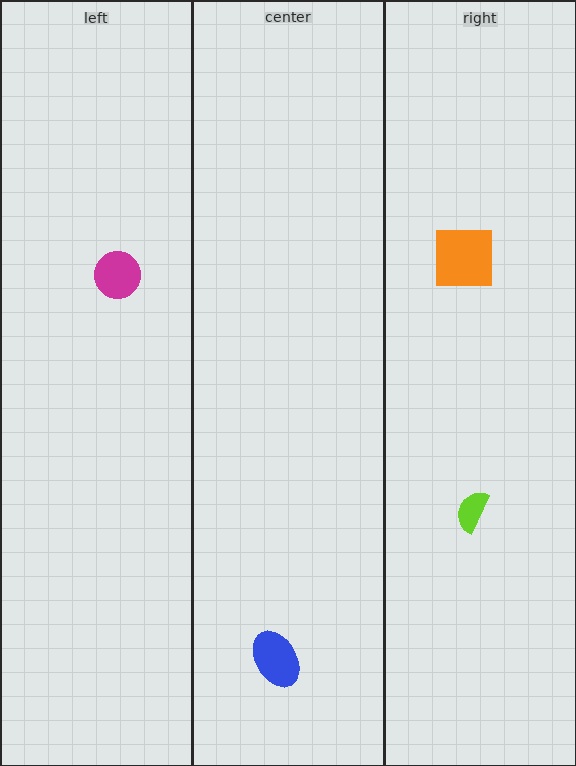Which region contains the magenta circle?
The left region.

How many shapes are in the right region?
2.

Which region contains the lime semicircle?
The right region.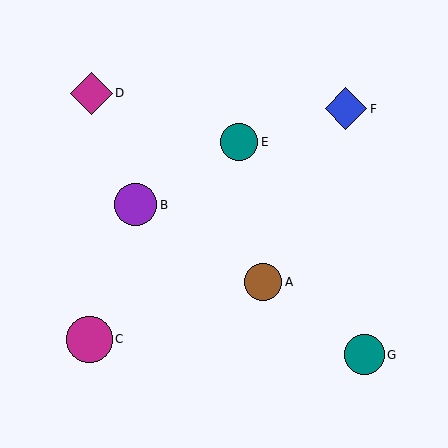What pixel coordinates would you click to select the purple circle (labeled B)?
Click at (136, 205) to select the purple circle B.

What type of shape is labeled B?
Shape B is a purple circle.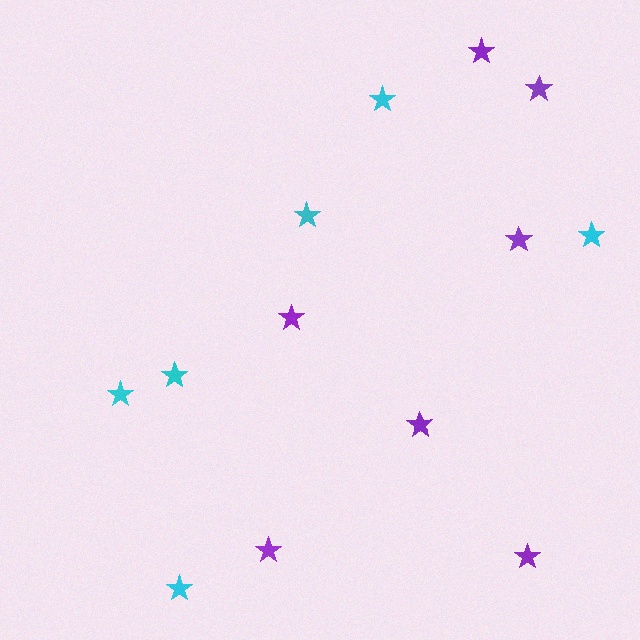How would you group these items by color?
There are 2 groups: one group of purple stars (7) and one group of cyan stars (6).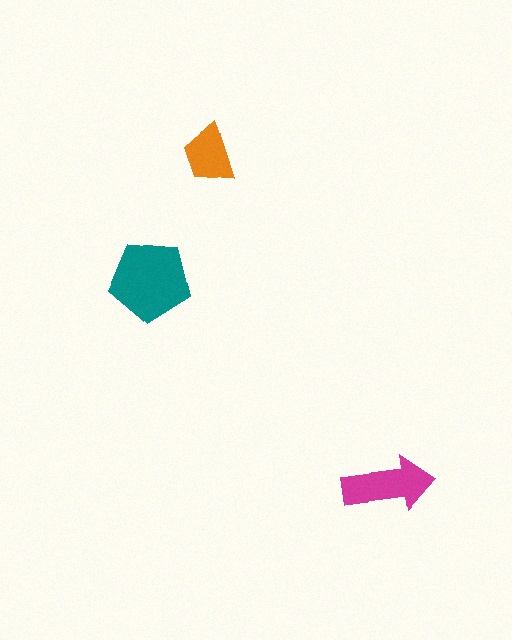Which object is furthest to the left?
The teal pentagon is leftmost.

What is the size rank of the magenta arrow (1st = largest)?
2nd.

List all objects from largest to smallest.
The teal pentagon, the magenta arrow, the orange trapezoid.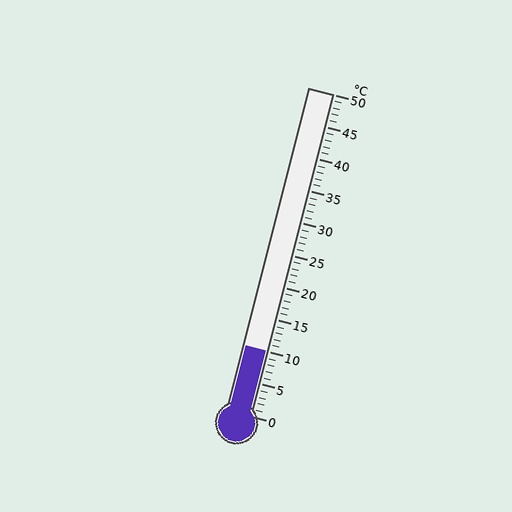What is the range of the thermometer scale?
The thermometer scale ranges from 0°C to 50°C.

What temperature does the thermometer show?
The thermometer shows approximately 10°C.